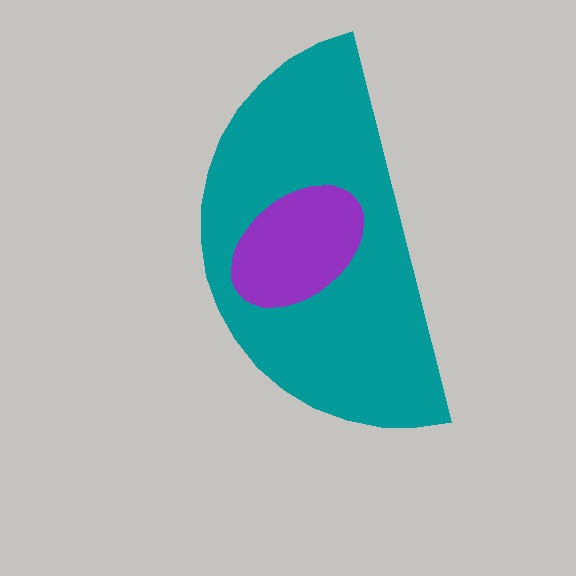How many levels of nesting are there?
2.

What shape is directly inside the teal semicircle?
The purple ellipse.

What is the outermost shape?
The teal semicircle.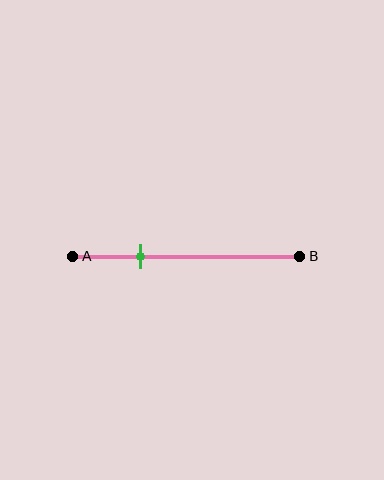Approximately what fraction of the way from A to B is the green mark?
The green mark is approximately 30% of the way from A to B.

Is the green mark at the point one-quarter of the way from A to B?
No, the mark is at about 30% from A, not at the 25% one-quarter point.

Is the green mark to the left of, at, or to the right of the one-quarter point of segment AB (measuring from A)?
The green mark is to the right of the one-quarter point of segment AB.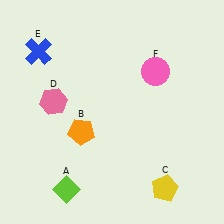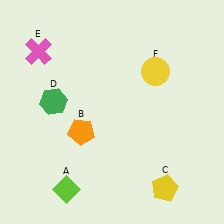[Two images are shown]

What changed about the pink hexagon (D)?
In Image 1, D is pink. In Image 2, it changed to green.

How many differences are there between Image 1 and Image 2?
There are 3 differences between the two images.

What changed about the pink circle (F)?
In Image 1, F is pink. In Image 2, it changed to yellow.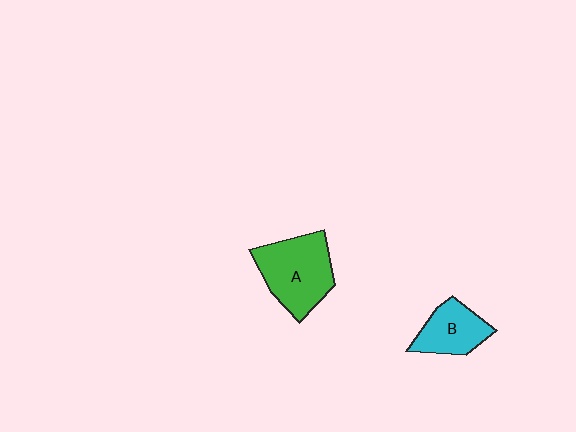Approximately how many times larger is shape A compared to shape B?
Approximately 1.6 times.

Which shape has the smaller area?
Shape B (cyan).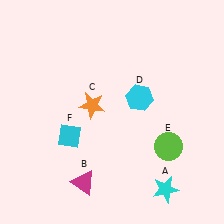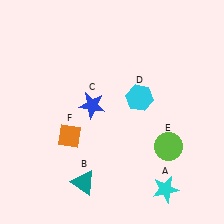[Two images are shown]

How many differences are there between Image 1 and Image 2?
There are 3 differences between the two images.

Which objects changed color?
B changed from magenta to teal. C changed from orange to blue. F changed from cyan to orange.